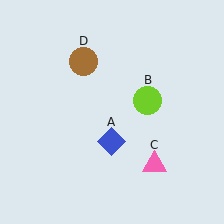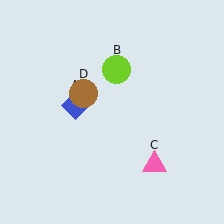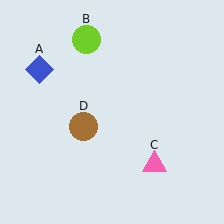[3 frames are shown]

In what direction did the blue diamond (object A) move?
The blue diamond (object A) moved up and to the left.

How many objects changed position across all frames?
3 objects changed position: blue diamond (object A), lime circle (object B), brown circle (object D).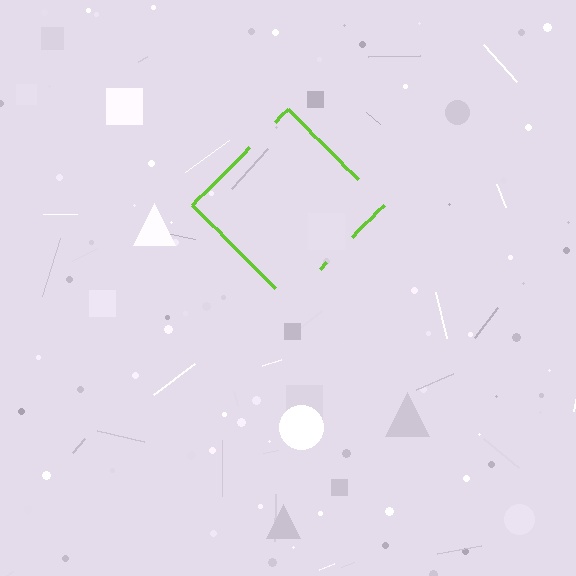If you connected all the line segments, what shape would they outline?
They would outline a diamond.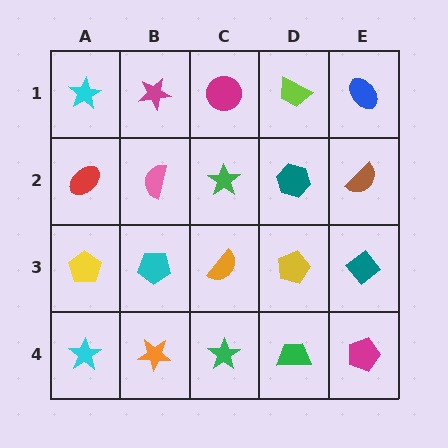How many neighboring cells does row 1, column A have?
2.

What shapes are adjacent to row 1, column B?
A pink semicircle (row 2, column B), a cyan star (row 1, column A), a magenta circle (row 1, column C).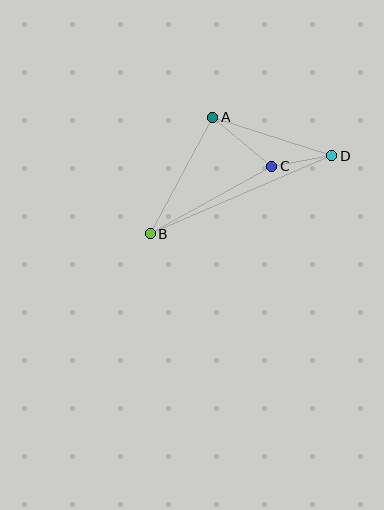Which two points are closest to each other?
Points C and D are closest to each other.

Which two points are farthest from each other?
Points B and D are farthest from each other.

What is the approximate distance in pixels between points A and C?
The distance between A and C is approximately 77 pixels.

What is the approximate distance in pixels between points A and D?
The distance between A and D is approximately 125 pixels.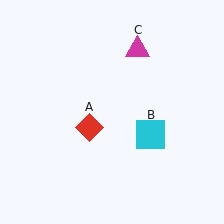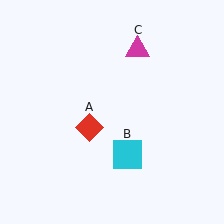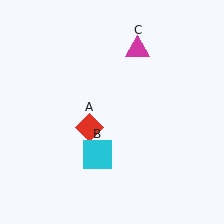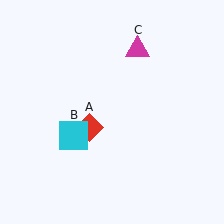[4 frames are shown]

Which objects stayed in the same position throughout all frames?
Red diamond (object A) and magenta triangle (object C) remained stationary.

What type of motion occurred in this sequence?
The cyan square (object B) rotated clockwise around the center of the scene.